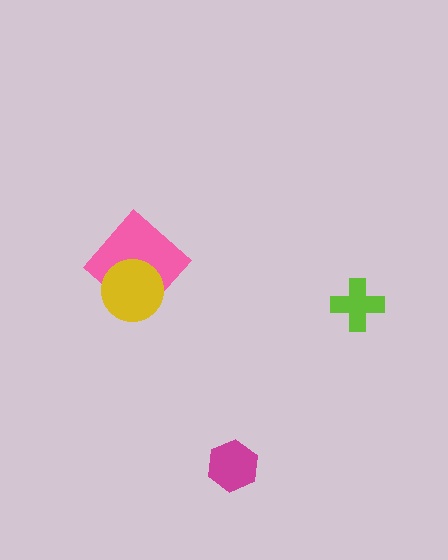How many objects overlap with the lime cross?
0 objects overlap with the lime cross.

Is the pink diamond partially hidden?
Yes, it is partially covered by another shape.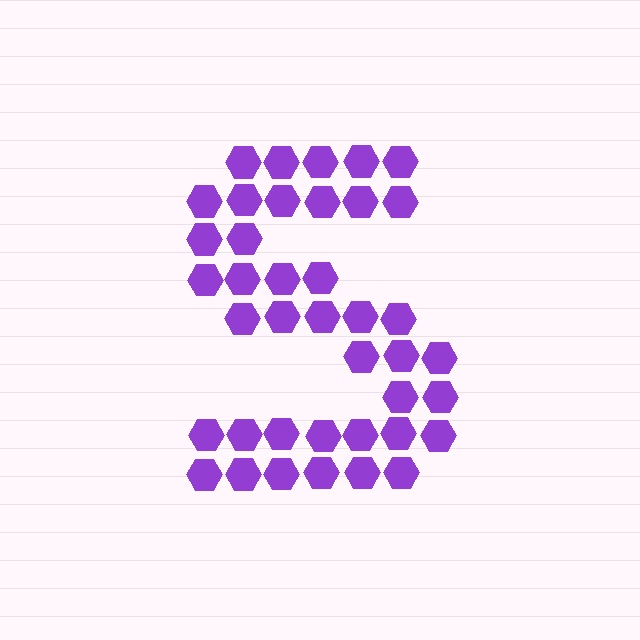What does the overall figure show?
The overall figure shows the letter S.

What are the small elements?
The small elements are hexagons.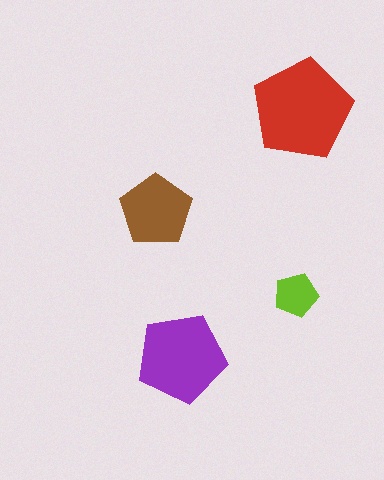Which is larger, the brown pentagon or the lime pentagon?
The brown one.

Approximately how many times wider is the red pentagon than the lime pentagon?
About 2.5 times wider.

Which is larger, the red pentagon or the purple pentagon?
The red one.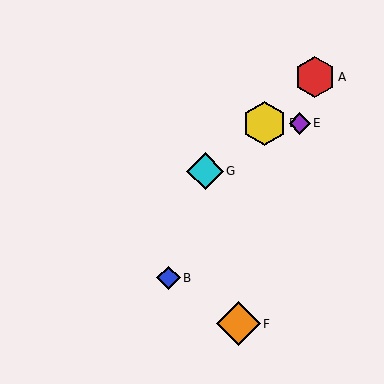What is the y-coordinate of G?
Object G is at y≈171.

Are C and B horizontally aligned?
No, C is at y≈123 and B is at y≈278.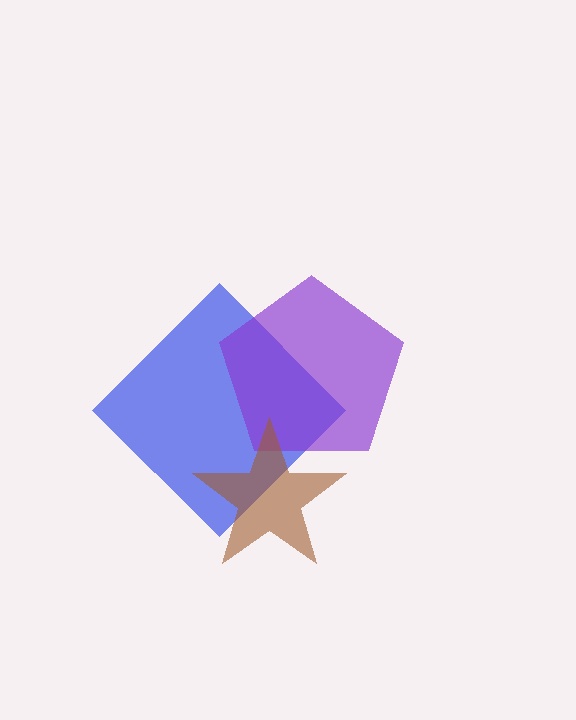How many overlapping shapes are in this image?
There are 3 overlapping shapes in the image.